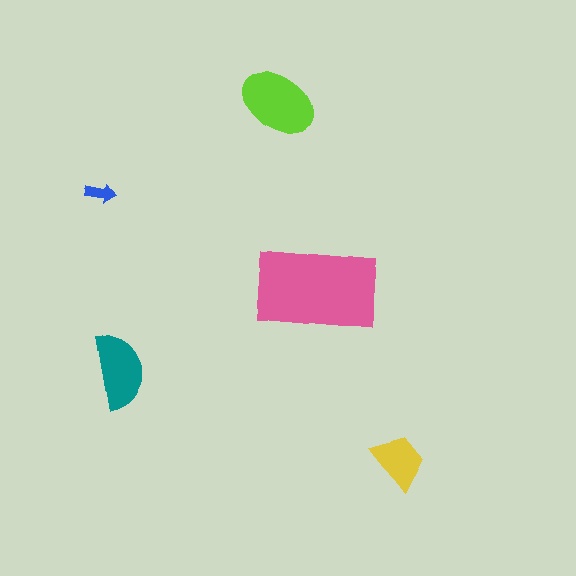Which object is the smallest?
The blue arrow.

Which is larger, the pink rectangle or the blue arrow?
The pink rectangle.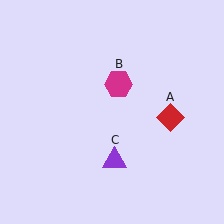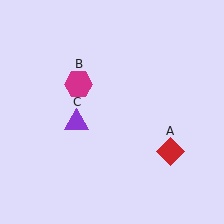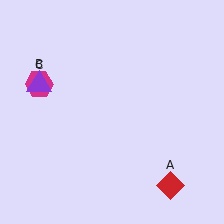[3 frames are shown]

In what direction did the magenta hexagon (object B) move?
The magenta hexagon (object B) moved left.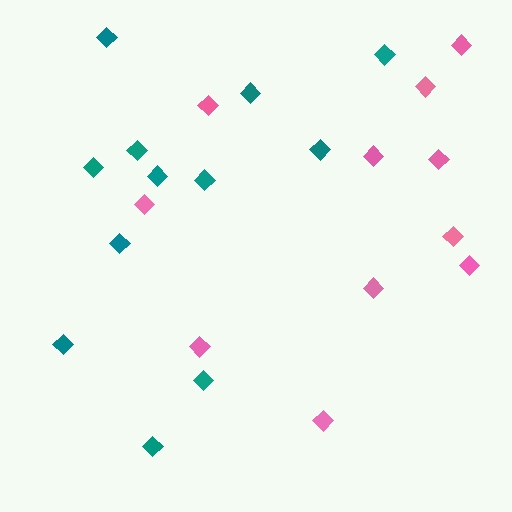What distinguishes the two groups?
There are 2 groups: one group of teal diamonds (12) and one group of pink diamonds (11).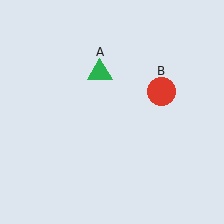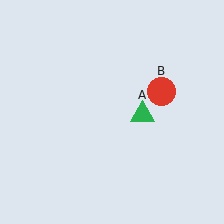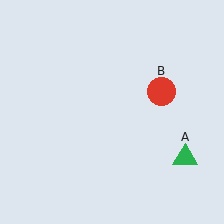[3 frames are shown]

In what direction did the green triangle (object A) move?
The green triangle (object A) moved down and to the right.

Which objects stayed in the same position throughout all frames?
Red circle (object B) remained stationary.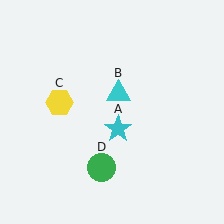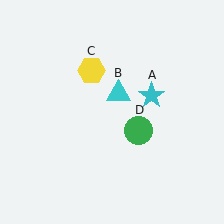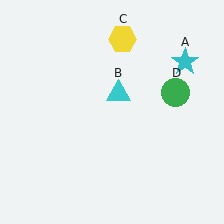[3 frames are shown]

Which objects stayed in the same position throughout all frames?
Cyan triangle (object B) remained stationary.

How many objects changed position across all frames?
3 objects changed position: cyan star (object A), yellow hexagon (object C), green circle (object D).